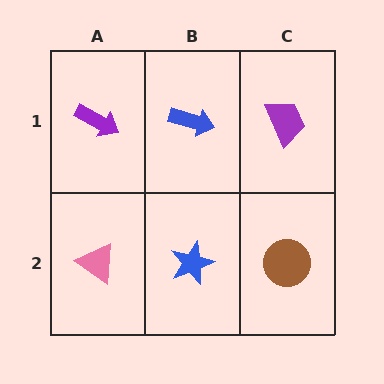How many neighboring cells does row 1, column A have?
2.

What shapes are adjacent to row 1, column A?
A pink triangle (row 2, column A), a blue arrow (row 1, column B).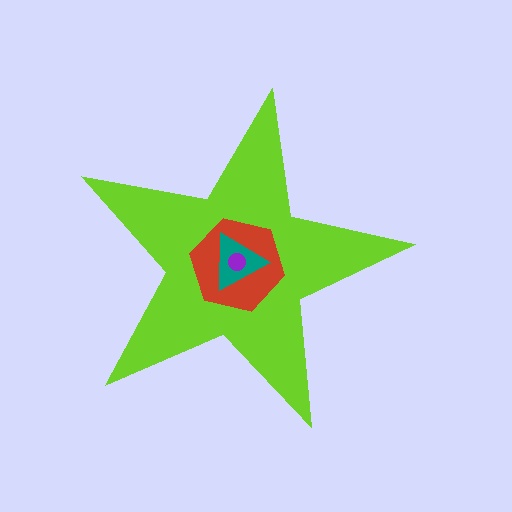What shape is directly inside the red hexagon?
The teal triangle.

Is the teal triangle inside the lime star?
Yes.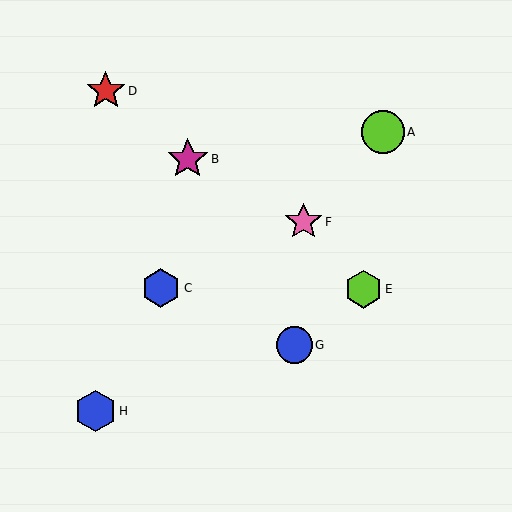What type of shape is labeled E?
Shape E is a lime hexagon.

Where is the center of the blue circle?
The center of the blue circle is at (294, 345).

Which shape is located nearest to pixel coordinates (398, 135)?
The lime circle (labeled A) at (383, 132) is nearest to that location.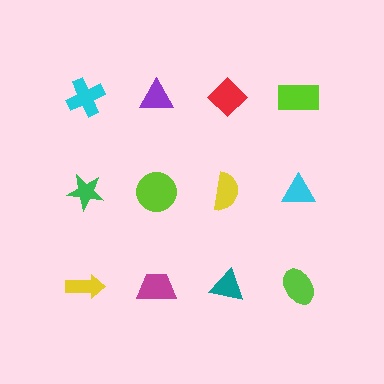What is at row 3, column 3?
A teal triangle.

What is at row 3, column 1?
A yellow arrow.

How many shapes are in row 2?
4 shapes.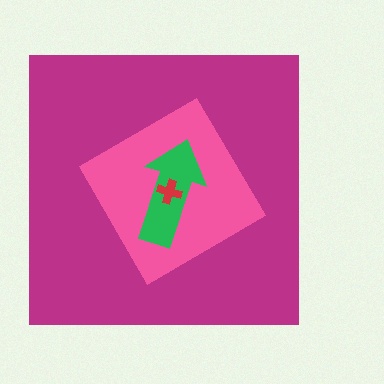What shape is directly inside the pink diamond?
The green arrow.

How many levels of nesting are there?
4.